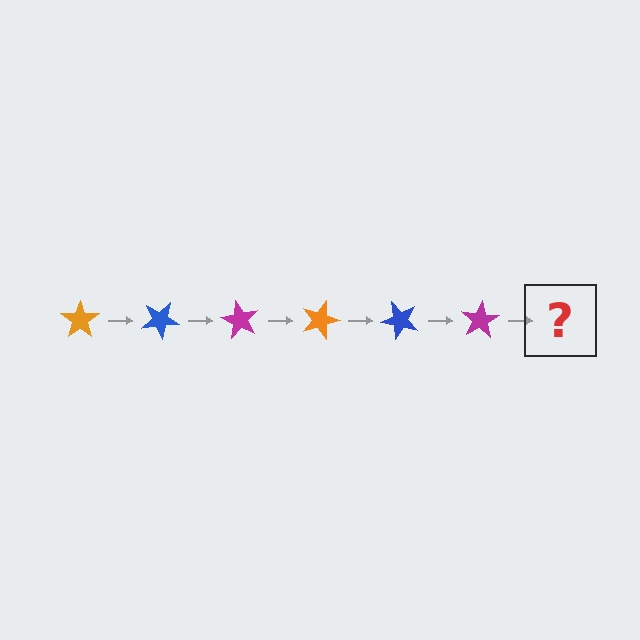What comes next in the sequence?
The next element should be an orange star, rotated 180 degrees from the start.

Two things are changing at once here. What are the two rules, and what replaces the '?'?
The two rules are that it rotates 30 degrees each step and the color cycles through orange, blue, and magenta. The '?' should be an orange star, rotated 180 degrees from the start.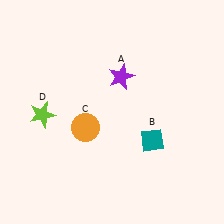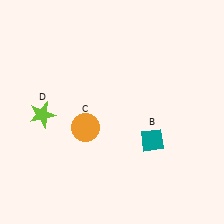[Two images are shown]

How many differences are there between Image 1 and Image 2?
There is 1 difference between the two images.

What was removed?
The purple star (A) was removed in Image 2.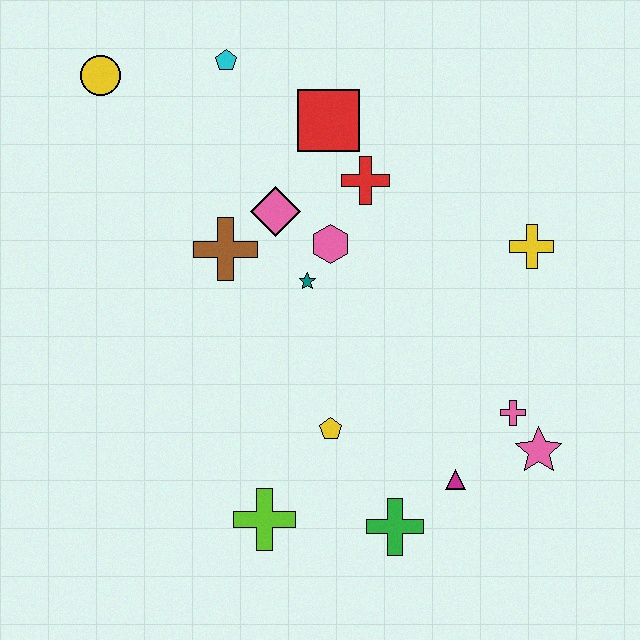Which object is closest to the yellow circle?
The cyan pentagon is closest to the yellow circle.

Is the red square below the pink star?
No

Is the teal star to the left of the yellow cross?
Yes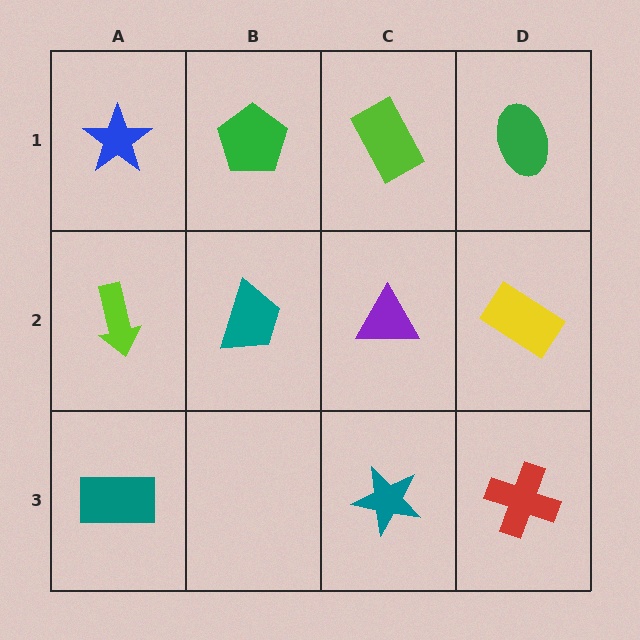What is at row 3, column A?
A teal rectangle.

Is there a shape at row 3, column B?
No, that cell is empty.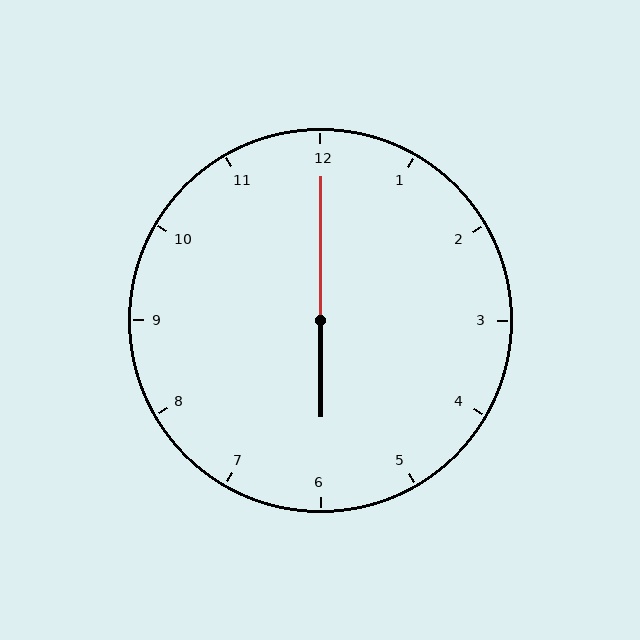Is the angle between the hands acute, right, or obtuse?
It is obtuse.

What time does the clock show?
6:00.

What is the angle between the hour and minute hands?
Approximately 180 degrees.